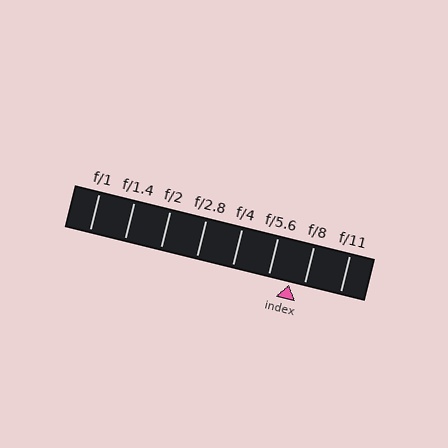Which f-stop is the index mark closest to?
The index mark is closest to f/8.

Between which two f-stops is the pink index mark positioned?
The index mark is between f/5.6 and f/8.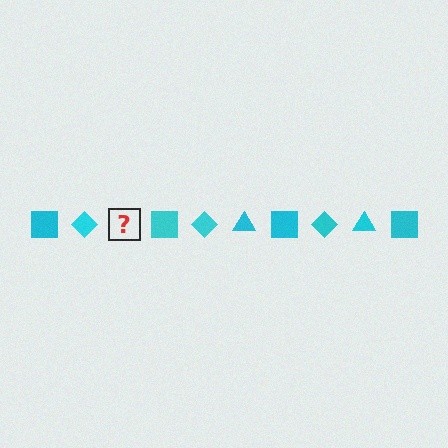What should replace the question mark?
The question mark should be replaced with a cyan triangle.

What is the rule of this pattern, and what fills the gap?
The rule is that the pattern cycles through square, diamond, triangle shapes in cyan. The gap should be filled with a cyan triangle.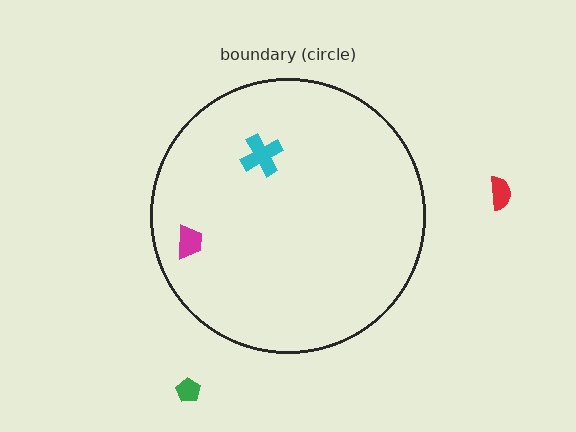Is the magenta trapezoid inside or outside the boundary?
Inside.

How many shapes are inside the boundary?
2 inside, 2 outside.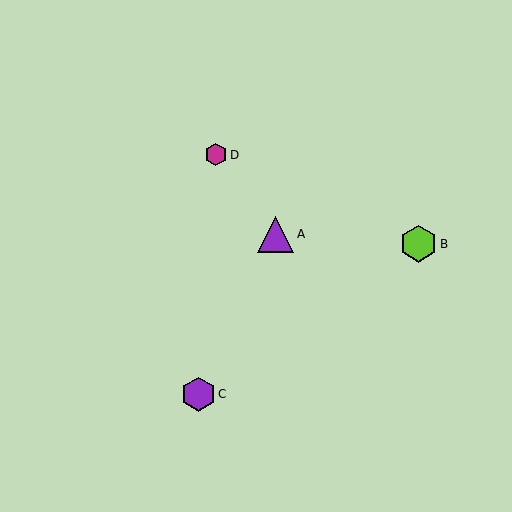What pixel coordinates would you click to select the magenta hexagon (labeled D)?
Click at (216, 155) to select the magenta hexagon D.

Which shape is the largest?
The lime hexagon (labeled B) is the largest.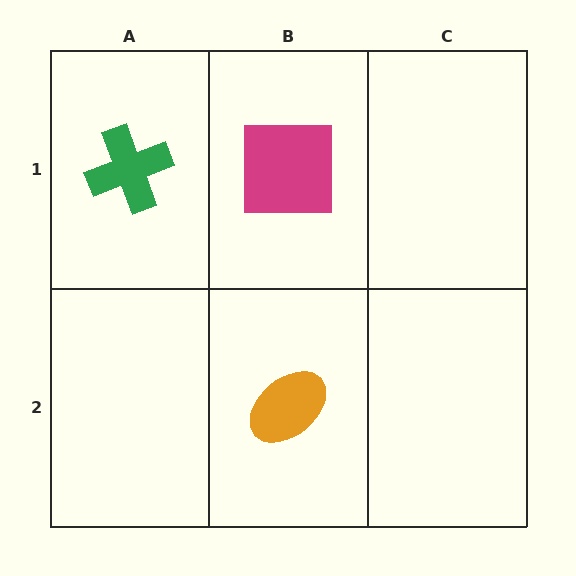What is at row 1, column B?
A magenta square.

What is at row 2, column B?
An orange ellipse.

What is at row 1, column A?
A green cross.